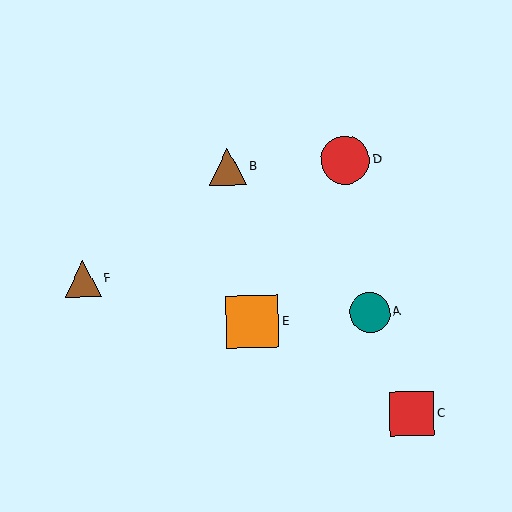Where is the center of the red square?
The center of the red square is at (412, 414).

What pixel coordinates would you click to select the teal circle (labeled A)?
Click at (370, 313) to select the teal circle A.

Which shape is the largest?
The orange square (labeled E) is the largest.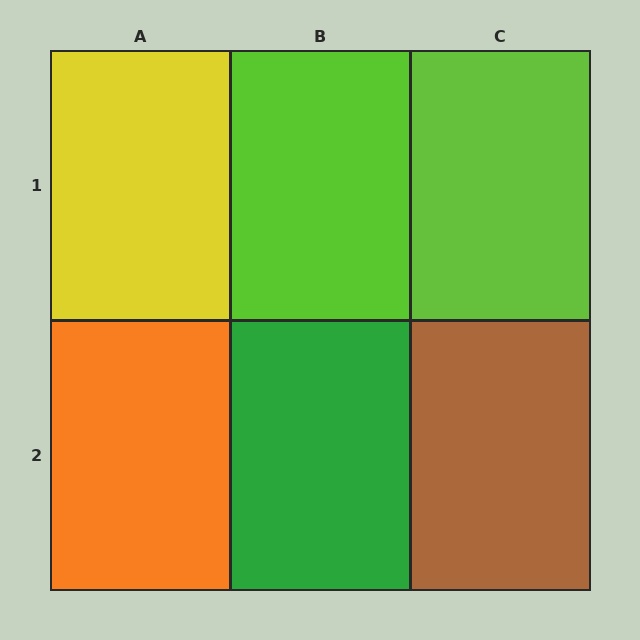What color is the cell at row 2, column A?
Orange.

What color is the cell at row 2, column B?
Green.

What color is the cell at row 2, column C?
Brown.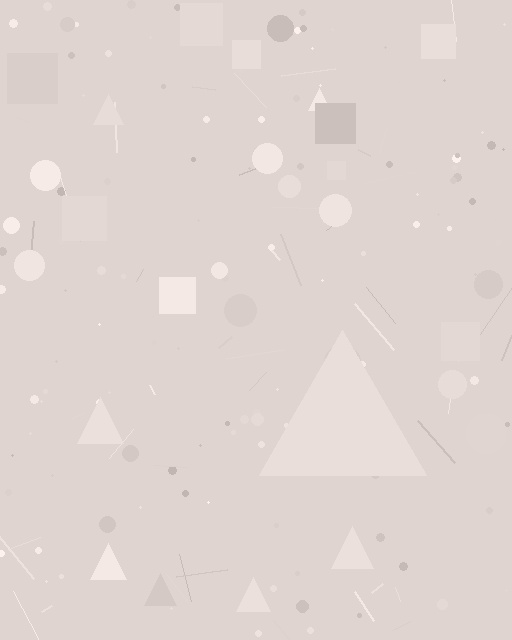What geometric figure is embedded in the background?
A triangle is embedded in the background.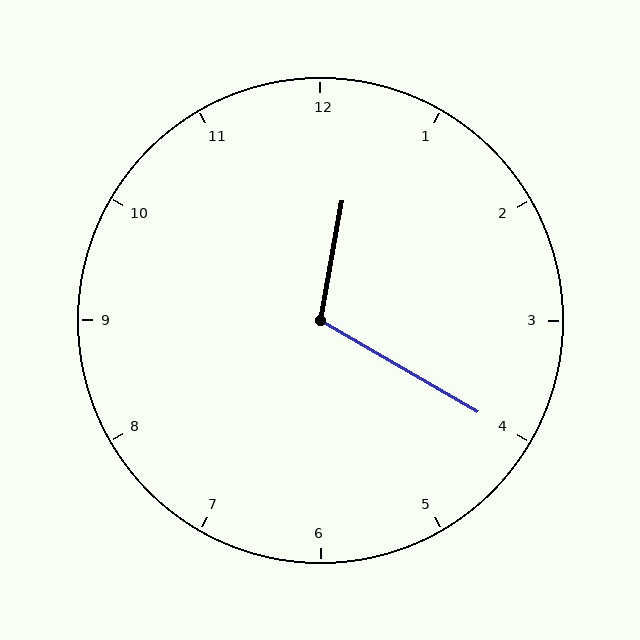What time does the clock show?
12:20.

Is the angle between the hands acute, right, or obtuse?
It is obtuse.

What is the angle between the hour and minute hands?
Approximately 110 degrees.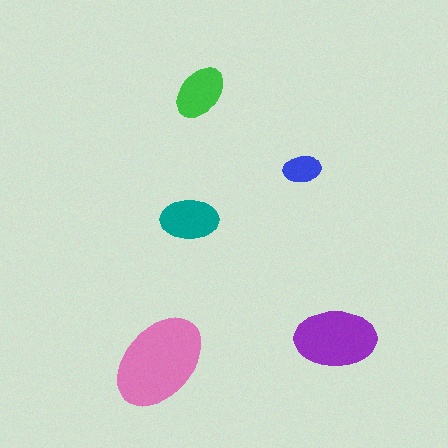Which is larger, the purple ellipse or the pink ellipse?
The pink one.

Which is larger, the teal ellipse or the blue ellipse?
The teal one.